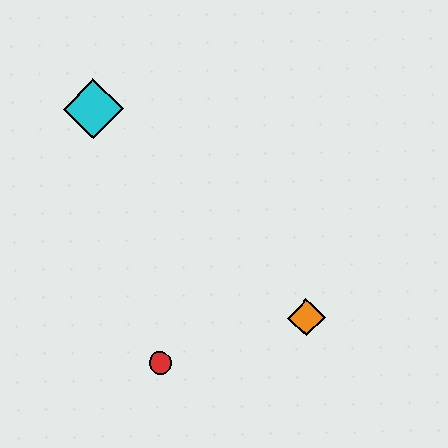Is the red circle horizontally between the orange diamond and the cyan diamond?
Yes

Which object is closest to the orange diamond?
The red circle is closest to the orange diamond.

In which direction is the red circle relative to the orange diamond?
The red circle is to the left of the orange diamond.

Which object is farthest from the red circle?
The cyan diamond is farthest from the red circle.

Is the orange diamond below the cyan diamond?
Yes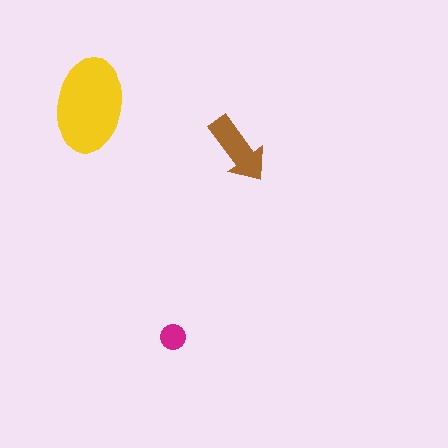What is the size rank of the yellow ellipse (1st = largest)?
1st.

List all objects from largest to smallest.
The yellow ellipse, the brown arrow, the magenta circle.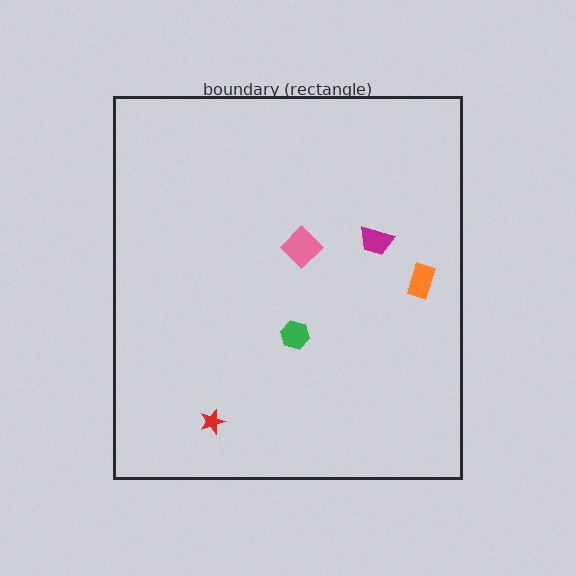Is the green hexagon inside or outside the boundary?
Inside.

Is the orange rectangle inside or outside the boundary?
Inside.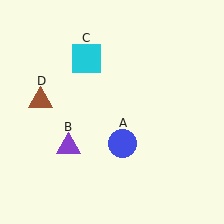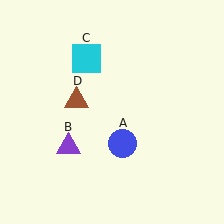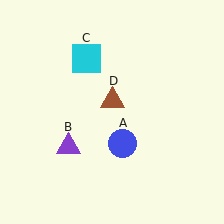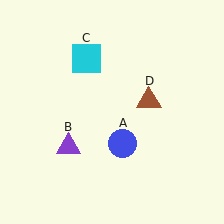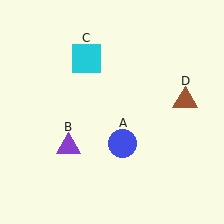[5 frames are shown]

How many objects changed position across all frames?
1 object changed position: brown triangle (object D).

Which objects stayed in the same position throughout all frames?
Blue circle (object A) and purple triangle (object B) and cyan square (object C) remained stationary.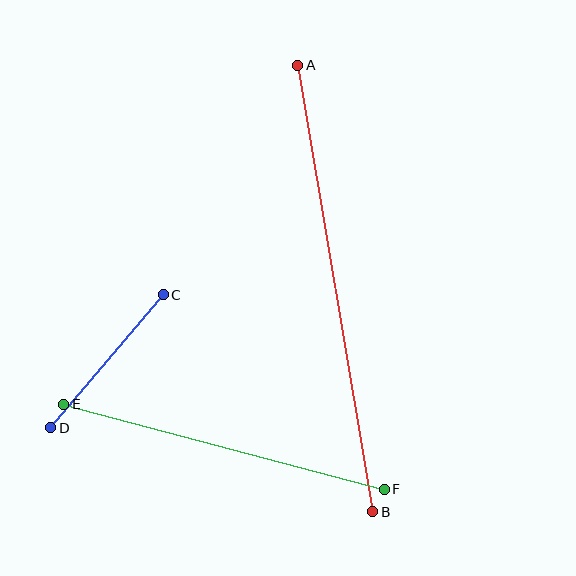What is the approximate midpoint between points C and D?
The midpoint is at approximately (107, 362) pixels.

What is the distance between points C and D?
The distance is approximately 175 pixels.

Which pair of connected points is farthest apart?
Points A and B are farthest apart.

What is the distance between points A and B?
The distance is approximately 453 pixels.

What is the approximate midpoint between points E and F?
The midpoint is at approximately (224, 447) pixels.